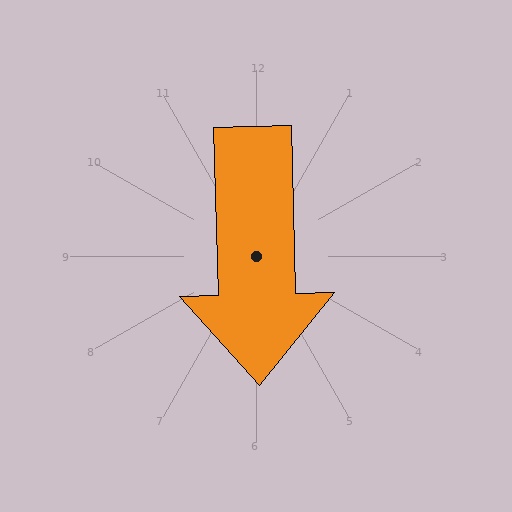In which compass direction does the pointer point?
South.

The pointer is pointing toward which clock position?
Roughly 6 o'clock.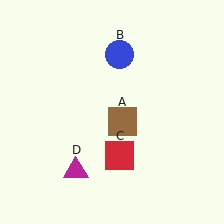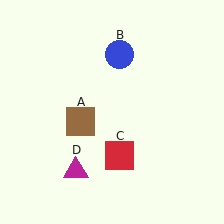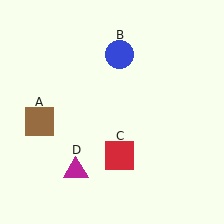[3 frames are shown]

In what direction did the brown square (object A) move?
The brown square (object A) moved left.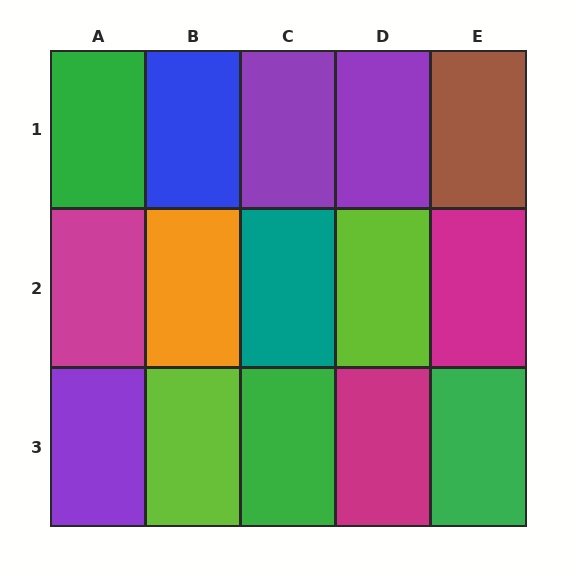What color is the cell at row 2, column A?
Magenta.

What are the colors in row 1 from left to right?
Green, blue, purple, purple, brown.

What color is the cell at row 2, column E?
Magenta.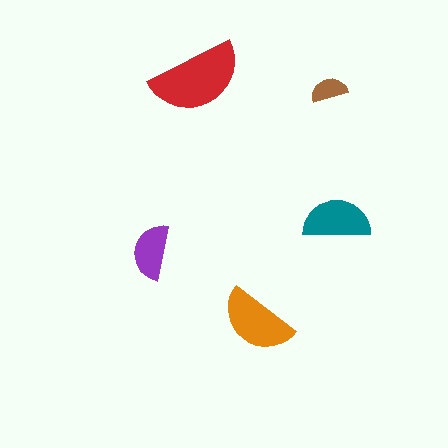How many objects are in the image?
There are 5 objects in the image.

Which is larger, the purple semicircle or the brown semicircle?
The purple one.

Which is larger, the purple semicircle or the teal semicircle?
The teal one.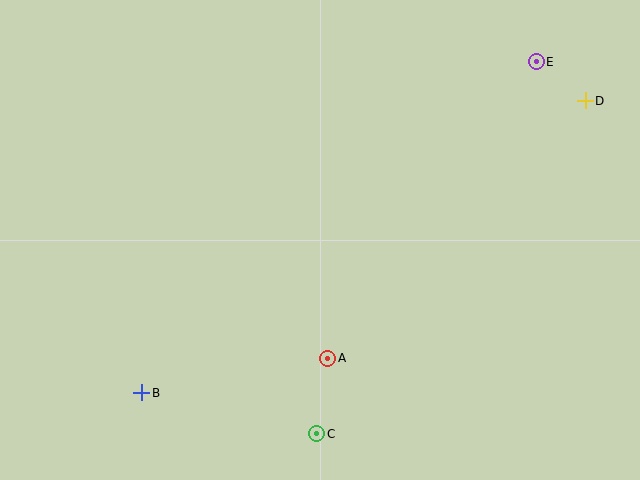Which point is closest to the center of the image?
Point A at (328, 358) is closest to the center.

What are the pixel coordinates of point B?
Point B is at (142, 393).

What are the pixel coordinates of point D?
Point D is at (585, 101).